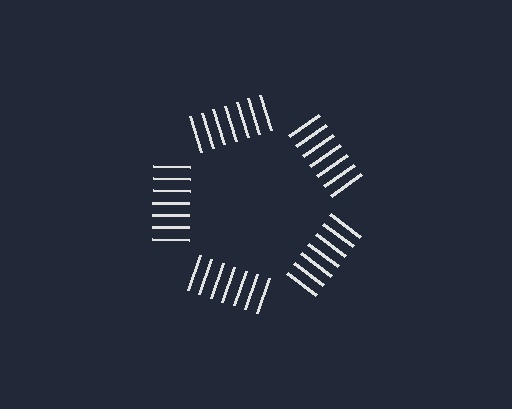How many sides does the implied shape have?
5 sides — the line-ends trace a pentagon.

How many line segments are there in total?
35 — 7 along each of the 5 edges.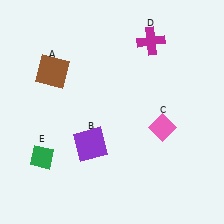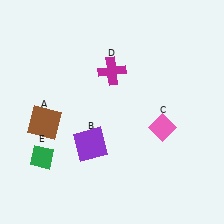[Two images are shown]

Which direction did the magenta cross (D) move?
The magenta cross (D) moved left.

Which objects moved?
The objects that moved are: the brown square (A), the magenta cross (D).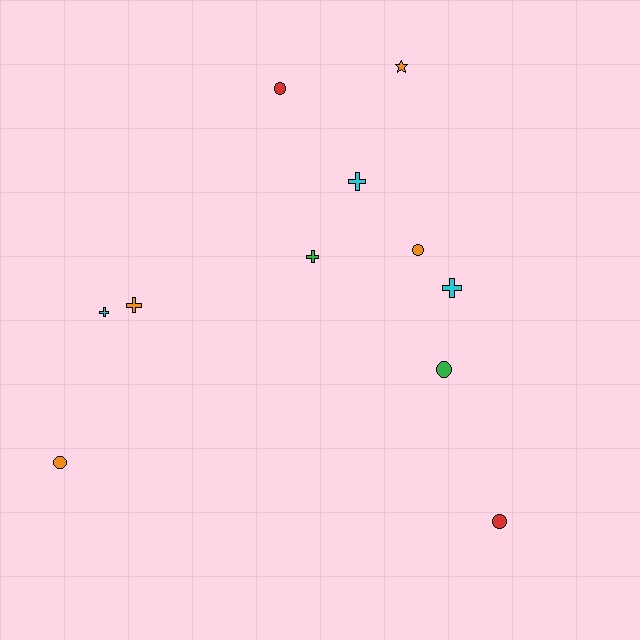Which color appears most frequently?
Orange, with 4 objects.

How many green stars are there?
There are no green stars.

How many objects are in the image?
There are 11 objects.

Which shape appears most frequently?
Cross, with 5 objects.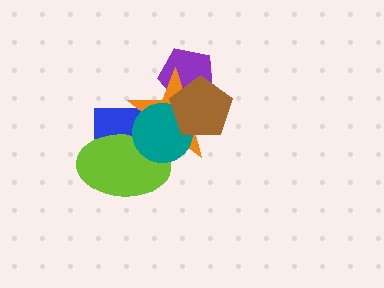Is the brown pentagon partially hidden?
No, no other shape covers it.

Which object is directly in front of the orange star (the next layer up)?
The teal circle is directly in front of the orange star.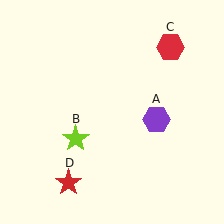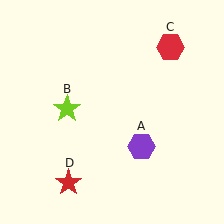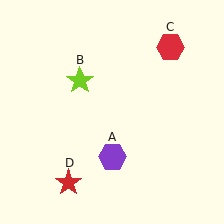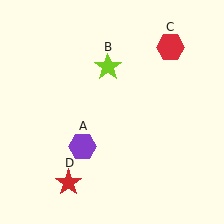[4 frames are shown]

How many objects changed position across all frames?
2 objects changed position: purple hexagon (object A), lime star (object B).